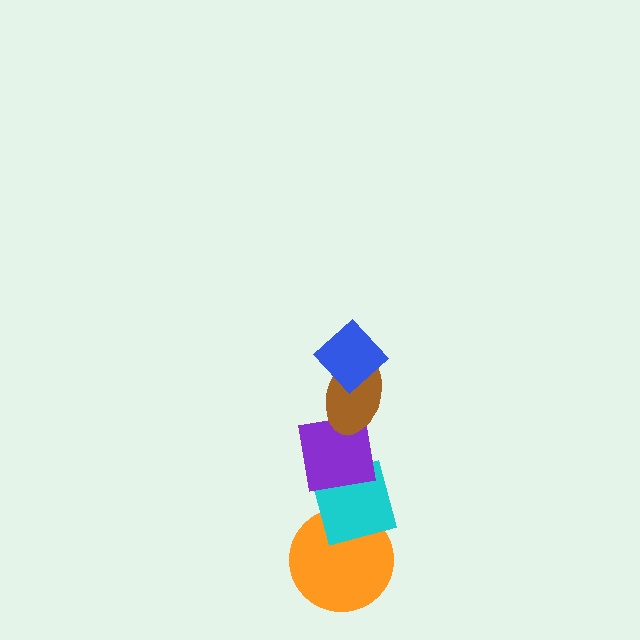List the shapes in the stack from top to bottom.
From top to bottom: the blue diamond, the brown ellipse, the purple square, the cyan diamond, the orange circle.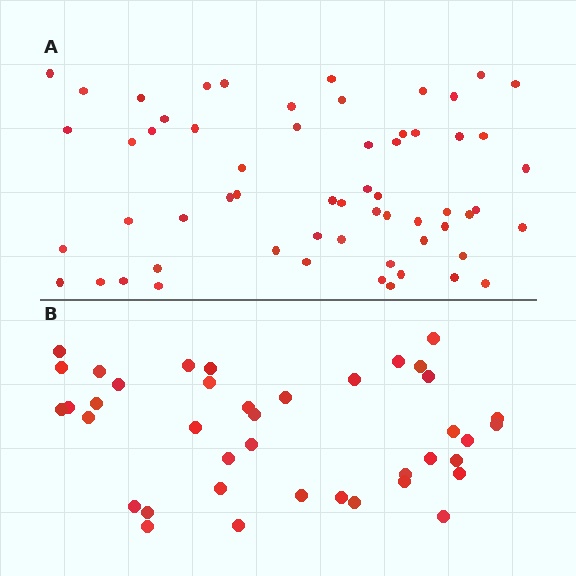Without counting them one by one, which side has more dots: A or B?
Region A (the top region) has more dots.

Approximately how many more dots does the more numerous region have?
Region A has approximately 20 more dots than region B.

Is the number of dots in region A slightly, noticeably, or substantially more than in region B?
Region A has substantially more. The ratio is roughly 1.5 to 1.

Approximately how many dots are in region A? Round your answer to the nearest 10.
About 60 dots.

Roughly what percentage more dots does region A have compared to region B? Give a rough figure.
About 50% more.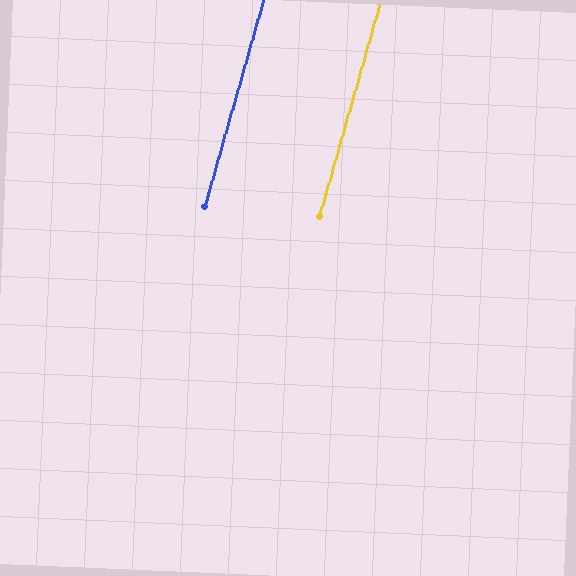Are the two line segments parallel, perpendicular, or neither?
Parallel — their directions differ by only 0.1°.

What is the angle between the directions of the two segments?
Approximately 0 degrees.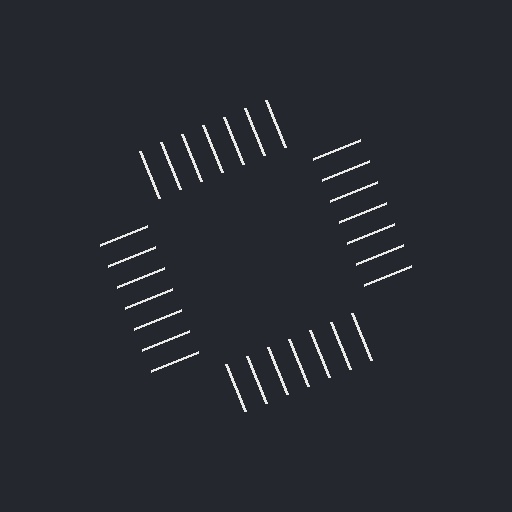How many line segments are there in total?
28 — 7 along each of the 4 edges.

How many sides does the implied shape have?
4 sides — the line-ends trace a square.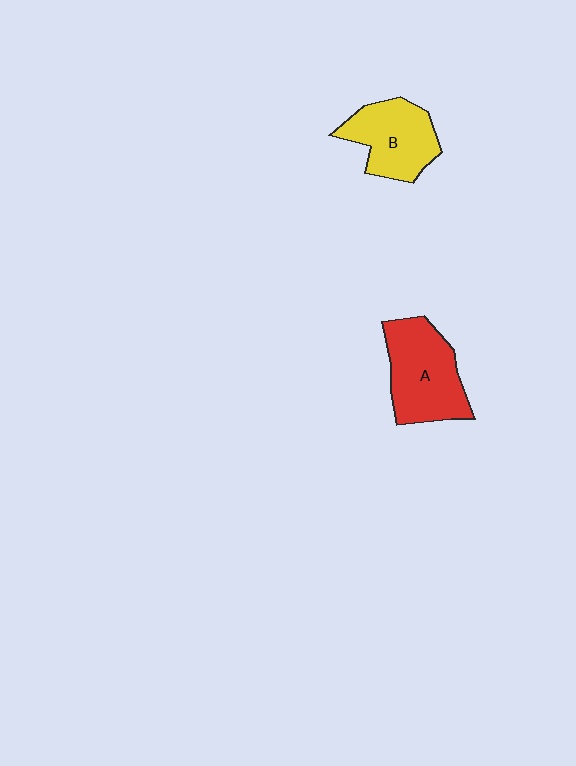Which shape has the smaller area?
Shape B (yellow).